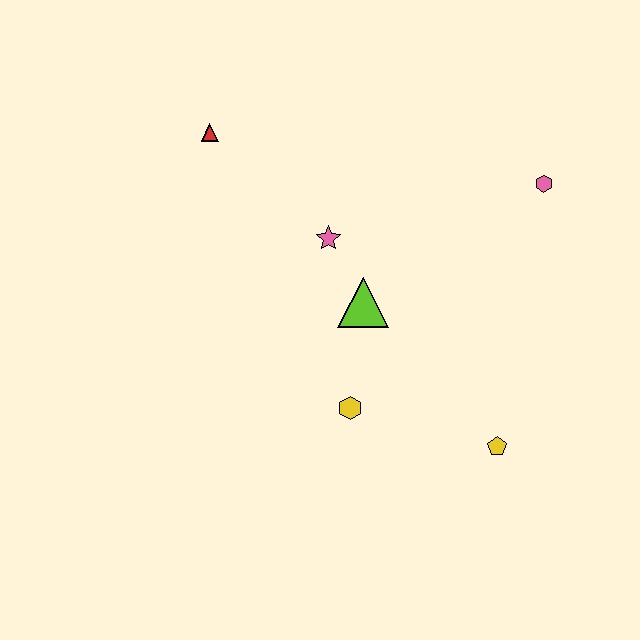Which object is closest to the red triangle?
The pink star is closest to the red triangle.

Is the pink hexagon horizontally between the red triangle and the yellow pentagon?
No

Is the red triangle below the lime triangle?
No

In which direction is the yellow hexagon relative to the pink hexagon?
The yellow hexagon is below the pink hexagon.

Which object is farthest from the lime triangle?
The red triangle is farthest from the lime triangle.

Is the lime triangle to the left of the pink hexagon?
Yes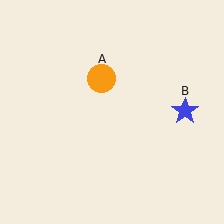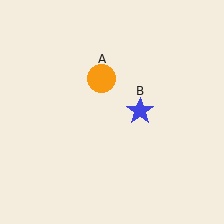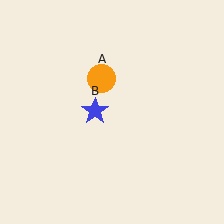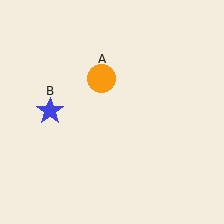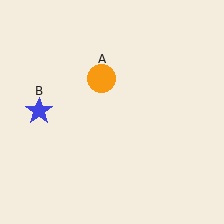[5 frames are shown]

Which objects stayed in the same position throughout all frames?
Orange circle (object A) remained stationary.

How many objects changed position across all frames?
1 object changed position: blue star (object B).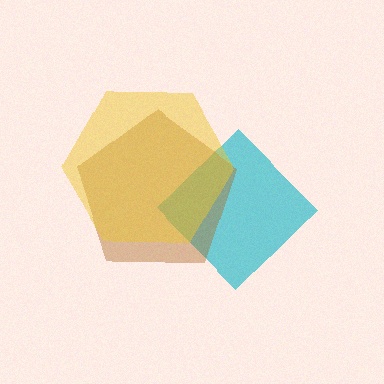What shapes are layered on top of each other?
The layered shapes are: a cyan diamond, a brown pentagon, a yellow hexagon.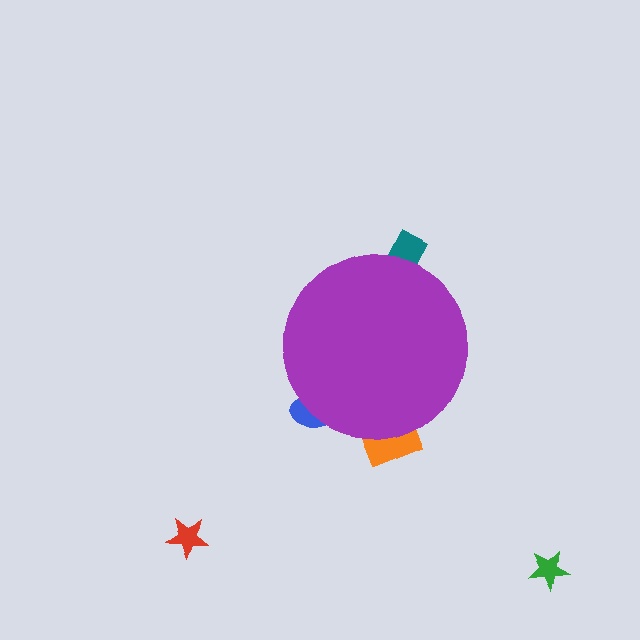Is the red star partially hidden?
No, the red star is fully visible.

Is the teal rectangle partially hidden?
Yes, the teal rectangle is partially hidden behind the purple circle.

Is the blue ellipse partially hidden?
Yes, the blue ellipse is partially hidden behind the purple circle.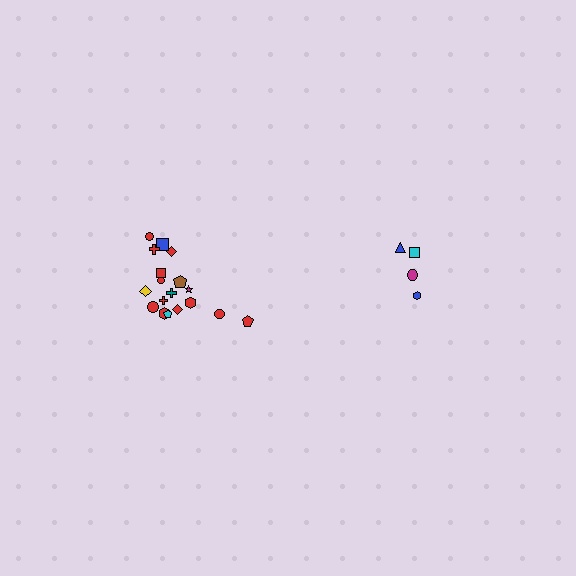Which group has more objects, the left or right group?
The left group.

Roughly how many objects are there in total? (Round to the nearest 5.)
Roughly 20 objects in total.